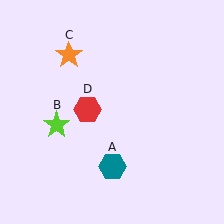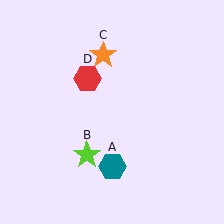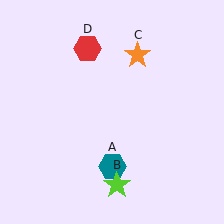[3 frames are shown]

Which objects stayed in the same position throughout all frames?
Teal hexagon (object A) remained stationary.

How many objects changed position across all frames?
3 objects changed position: lime star (object B), orange star (object C), red hexagon (object D).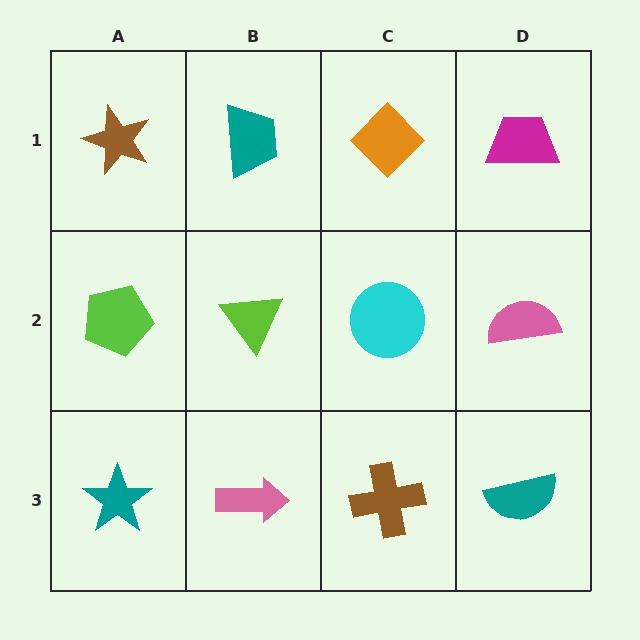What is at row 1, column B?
A teal trapezoid.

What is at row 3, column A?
A teal star.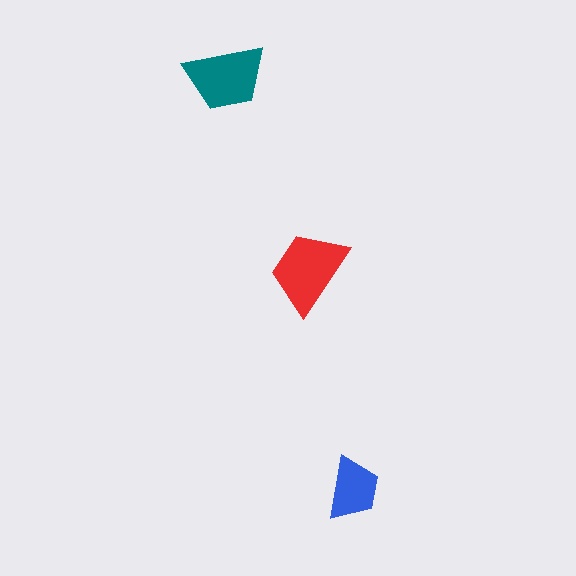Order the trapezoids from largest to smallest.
the red one, the teal one, the blue one.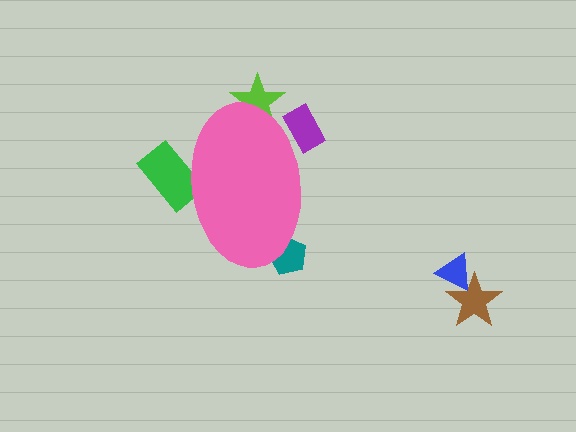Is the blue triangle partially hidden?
No, the blue triangle is fully visible.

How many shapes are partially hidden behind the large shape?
4 shapes are partially hidden.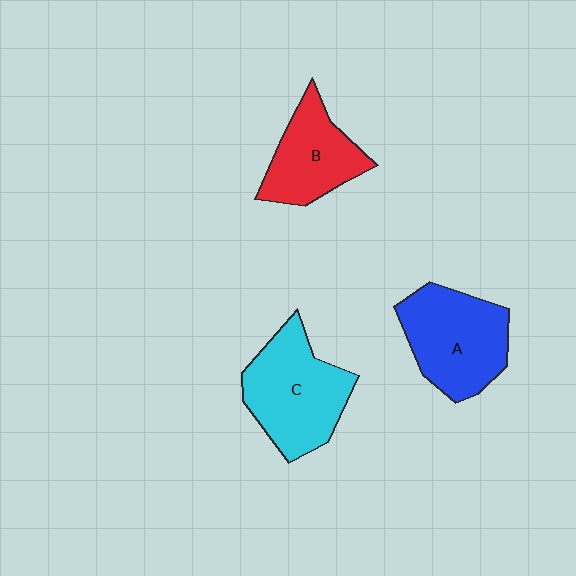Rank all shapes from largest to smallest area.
From largest to smallest: C (cyan), A (blue), B (red).